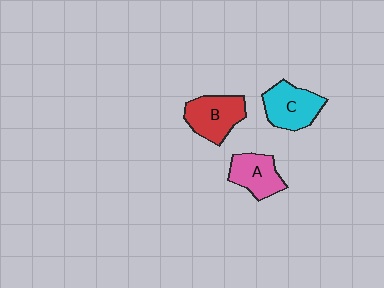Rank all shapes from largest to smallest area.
From largest to smallest: B (red), C (cyan), A (pink).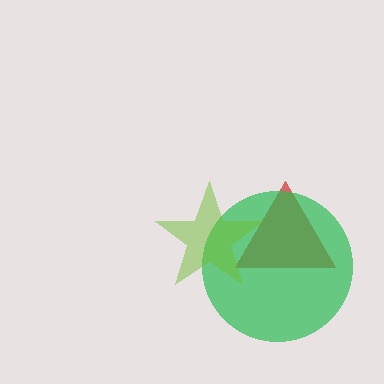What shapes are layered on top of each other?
The layered shapes are: a red triangle, a green circle, a lime star.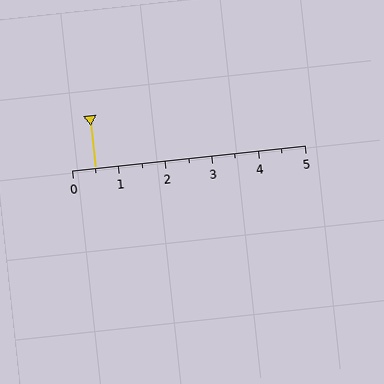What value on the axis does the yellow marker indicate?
The marker indicates approximately 0.5.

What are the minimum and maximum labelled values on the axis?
The axis runs from 0 to 5.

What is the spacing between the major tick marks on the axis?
The major ticks are spaced 1 apart.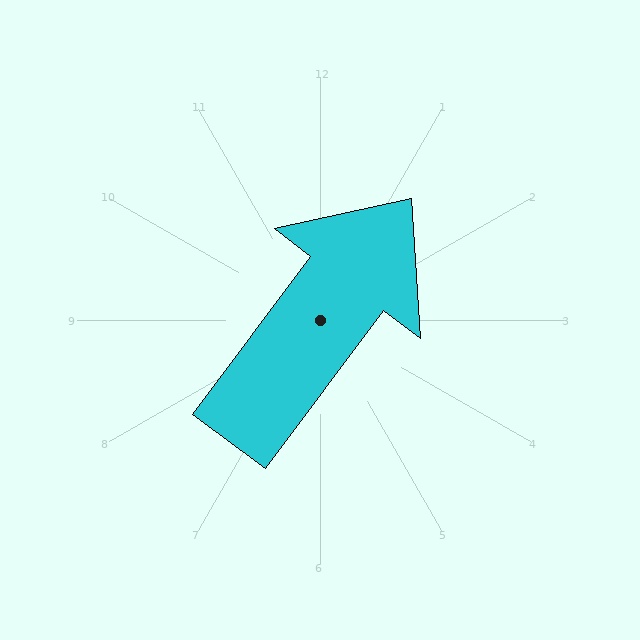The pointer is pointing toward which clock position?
Roughly 1 o'clock.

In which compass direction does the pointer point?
Northeast.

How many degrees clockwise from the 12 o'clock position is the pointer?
Approximately 37 degrees.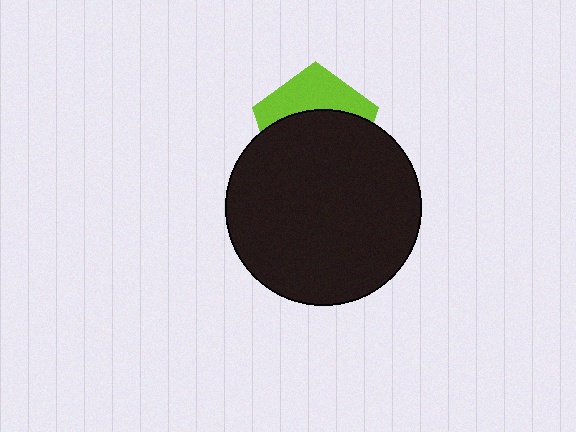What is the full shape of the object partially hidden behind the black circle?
The partially hidden object is a lime pentagon.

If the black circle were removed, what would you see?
You would see the complete lime pentagon.